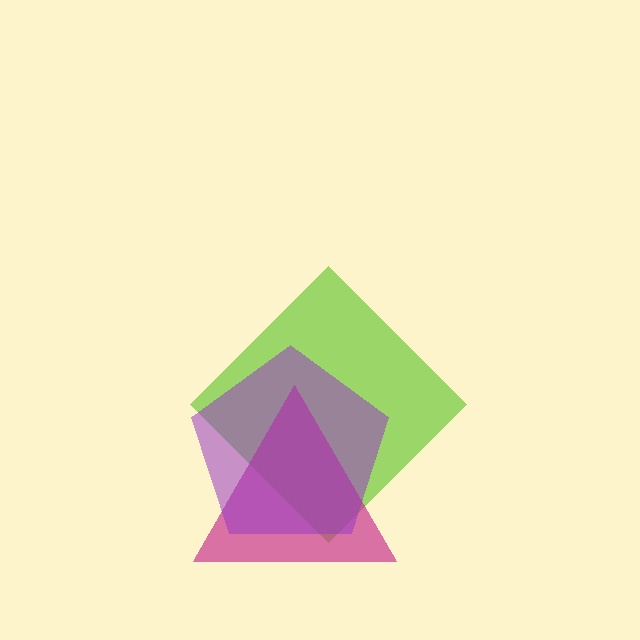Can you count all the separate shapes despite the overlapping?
Yes, there are 3 separate shapes.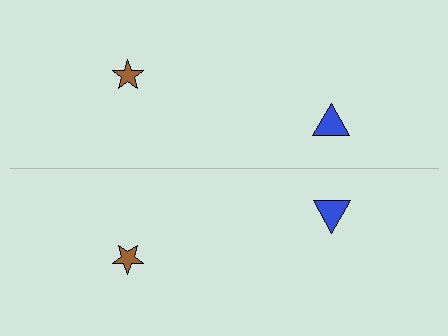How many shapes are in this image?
There are 4 shapes in this image.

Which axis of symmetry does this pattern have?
The pattern has a horizontal axis of symmetry running through the center of the image.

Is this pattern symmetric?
Yes, this pattern has bilateral (reflection) symmetry.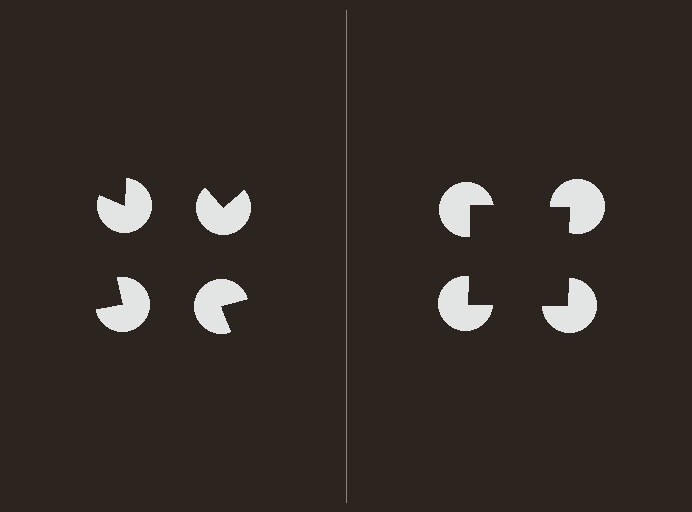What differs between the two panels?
The pac-man discs are positioned identically on both sides; only the wedge orientations differ. On the right they align to a square; on the left they are misaligned.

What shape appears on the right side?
An illusory square.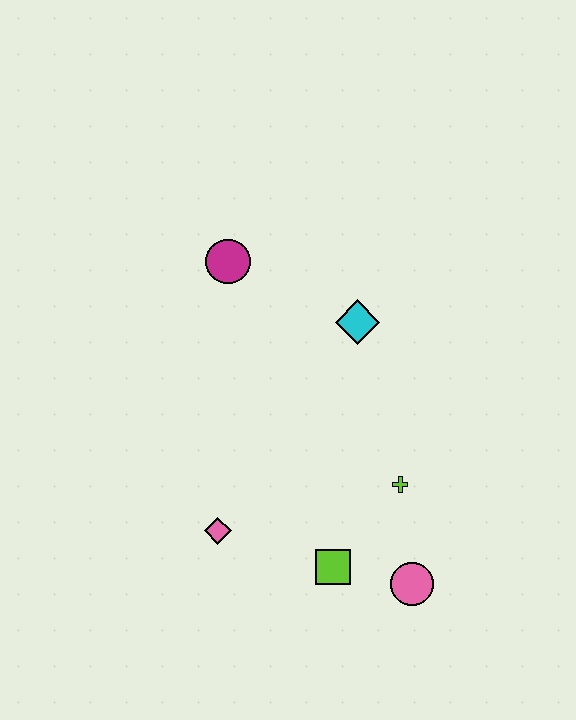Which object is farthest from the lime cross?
The magenta circle is farthest from the lime cross.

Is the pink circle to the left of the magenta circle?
No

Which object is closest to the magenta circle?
The cyan diamond is closest to the magenta circle.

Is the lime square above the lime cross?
No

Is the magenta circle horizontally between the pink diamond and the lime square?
Yes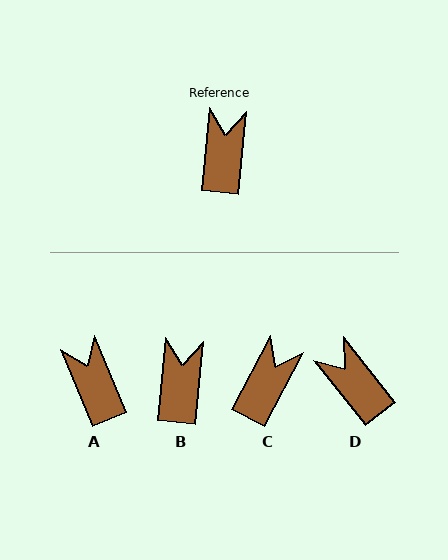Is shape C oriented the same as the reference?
No, it is off by about 22 degrees.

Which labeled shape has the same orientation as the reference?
B.